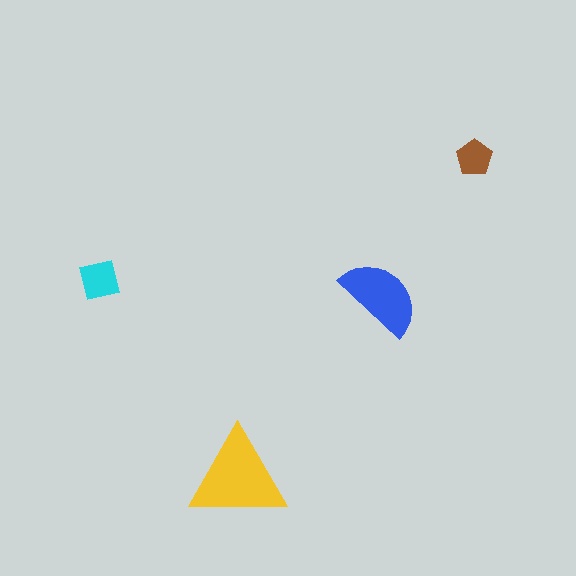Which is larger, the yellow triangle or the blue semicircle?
The yellow triangle.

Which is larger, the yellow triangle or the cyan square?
The yellow triangle.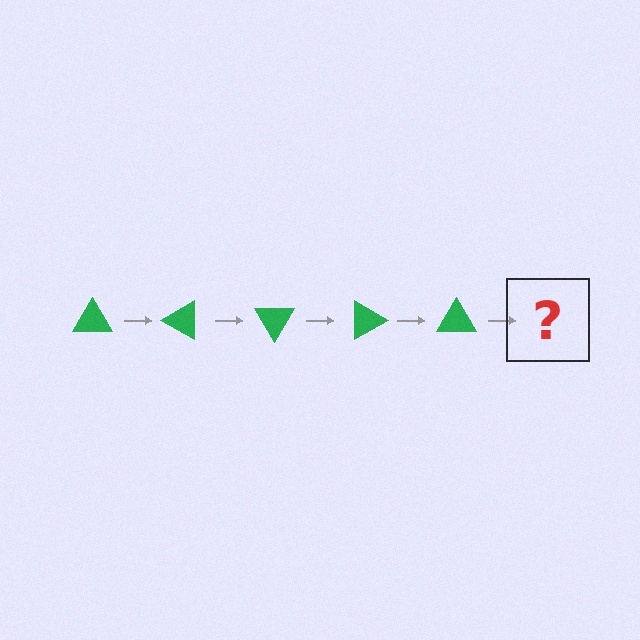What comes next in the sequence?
The next element should be a green triangle rotated 150 degrees.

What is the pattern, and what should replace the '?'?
The pattern is that the triangle rotates 30 degrees each step. The '?' should be a green triangle rotated 150 degrees.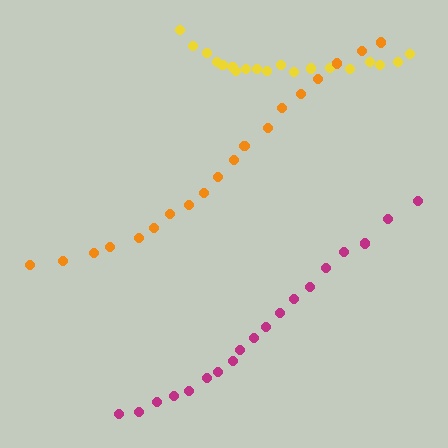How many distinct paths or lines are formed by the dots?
There are 3 distinct paths.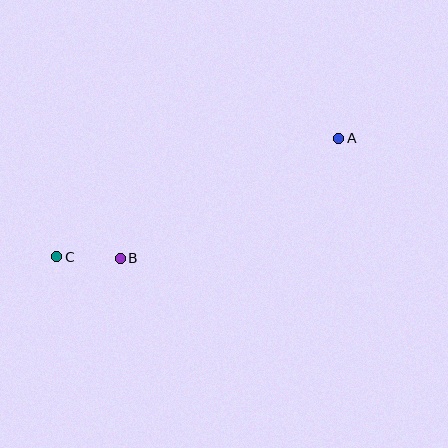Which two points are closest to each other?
Points B and C are closest to each other.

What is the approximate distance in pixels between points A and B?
The distance between A and B is approximately 249 pixels.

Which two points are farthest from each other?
Points A and C are farthest from each other.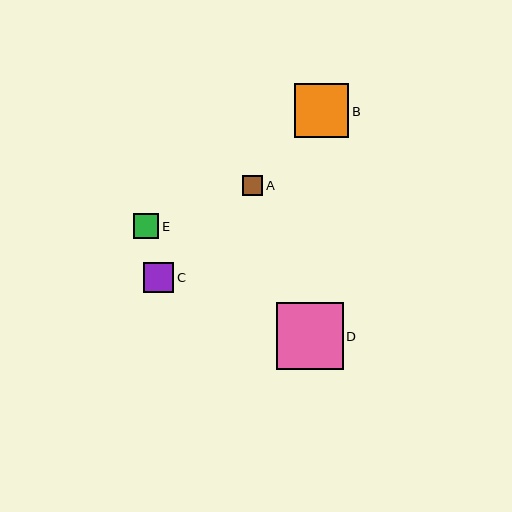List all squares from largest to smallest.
From largest to smallest: D, B, C, E, A.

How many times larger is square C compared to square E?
Square C is approximately 1.2 times the size of square E.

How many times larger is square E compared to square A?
Square E is approximately 1.2 times the size of square A.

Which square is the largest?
Square D is the largest with a size of approximately 67 pixels.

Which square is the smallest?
Square A is the smallest with a size of approximately 20 pixels.